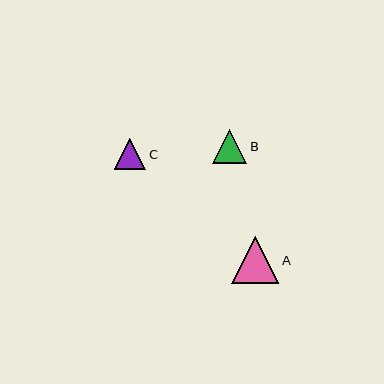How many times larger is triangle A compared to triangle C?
Triangle A is approximately 1.5 times the size of triangle C.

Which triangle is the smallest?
Triangle C is the smallest with a size of approximately 31 pixels.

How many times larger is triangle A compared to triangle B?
Triangle A is approximately 1.4 times the size of triangle B.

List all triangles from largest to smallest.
From largest to smallest: A, B, C.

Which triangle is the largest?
Triangle A is the largest with a size of approximately 47 pixels.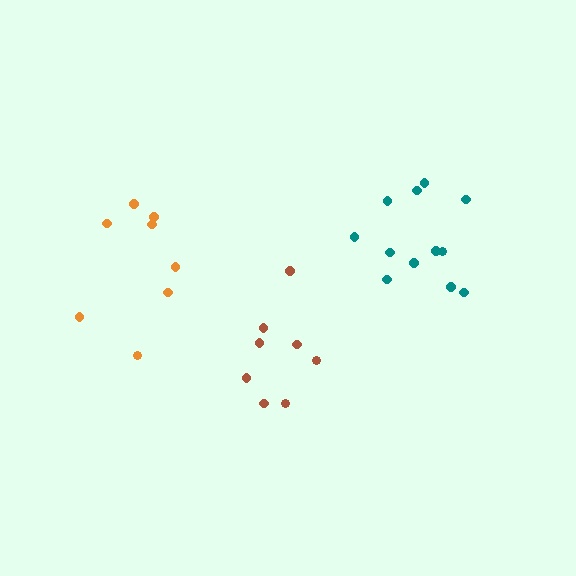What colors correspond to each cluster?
The clusters are colored: teal, orange, brown.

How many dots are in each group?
Group 1: 12 dots, Group 2: 8 dots, Group 3: 8 dots (28 total).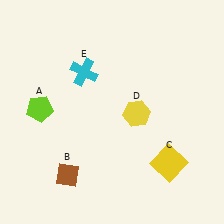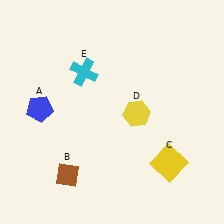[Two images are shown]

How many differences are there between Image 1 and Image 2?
There is 1 difference between the two images.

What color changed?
The pentagon (A) changed from lime in Image 1 to blue in Image 2.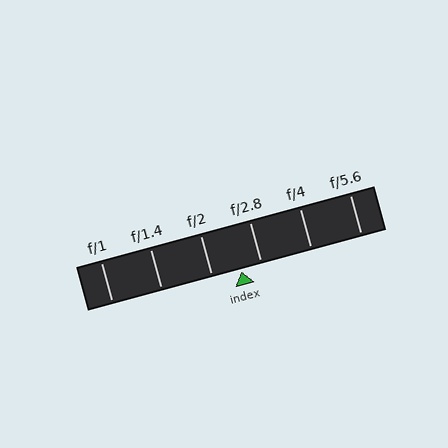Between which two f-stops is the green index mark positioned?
The index mark is between f/2 and f/2.8.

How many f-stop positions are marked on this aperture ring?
There are 6 f-stop positions marked.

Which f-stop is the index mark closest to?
The index mark is closest to f/2.8.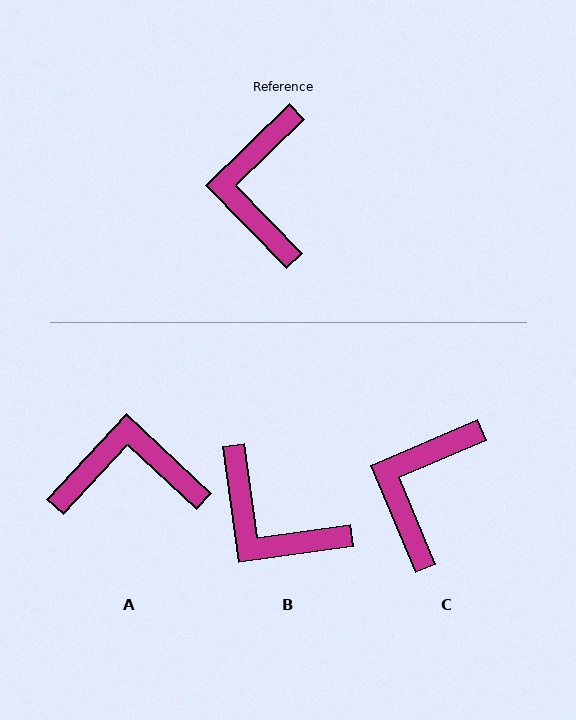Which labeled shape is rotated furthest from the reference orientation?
A, about 87 degrees away.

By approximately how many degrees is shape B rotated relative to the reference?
Approximately 54 degrees counter-clockwise.